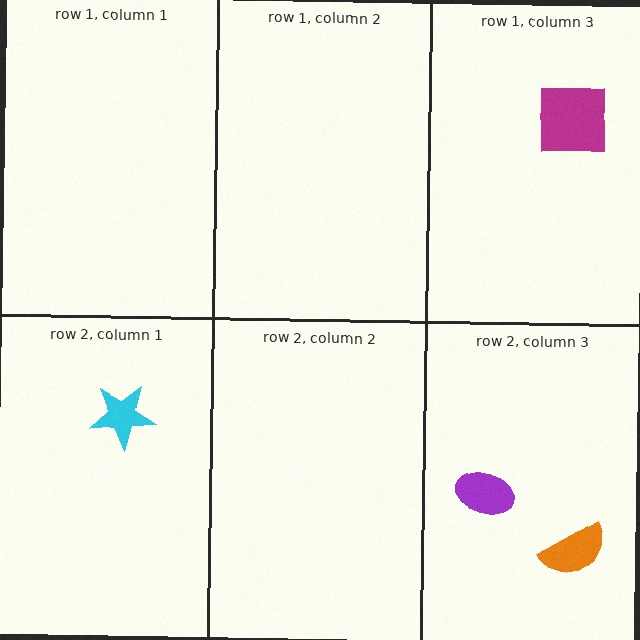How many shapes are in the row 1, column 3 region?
1.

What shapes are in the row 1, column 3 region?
The magenta square.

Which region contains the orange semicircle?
The row 2, column 3 region.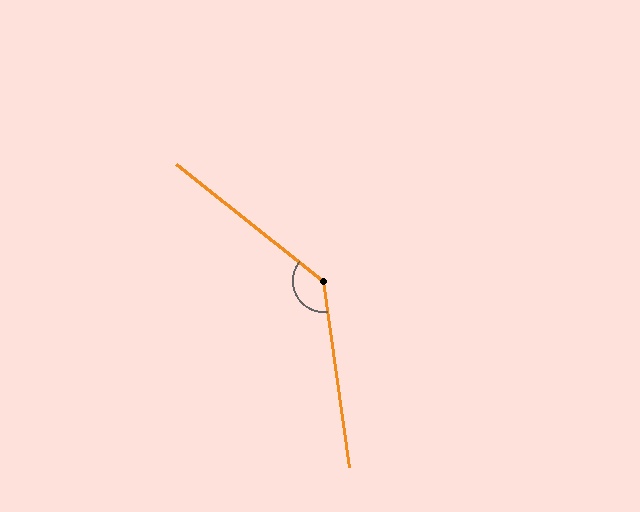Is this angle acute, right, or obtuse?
It is obtuse.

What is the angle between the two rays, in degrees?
Approximately 136 degrees.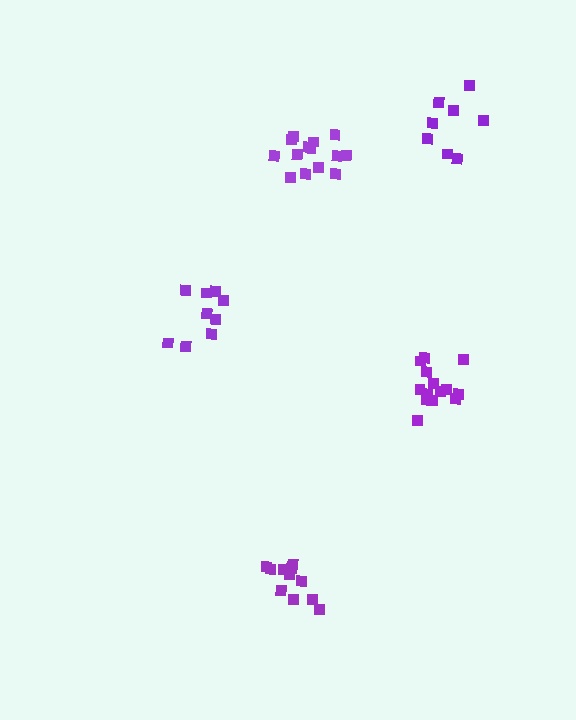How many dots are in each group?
Group 1: 14 dots, Group 2: 11 dots, Group 3: 9 dots, Group 4: 14 dots, Group 5: 8 dots (56 total).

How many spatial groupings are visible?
There are 5 spatial groupings.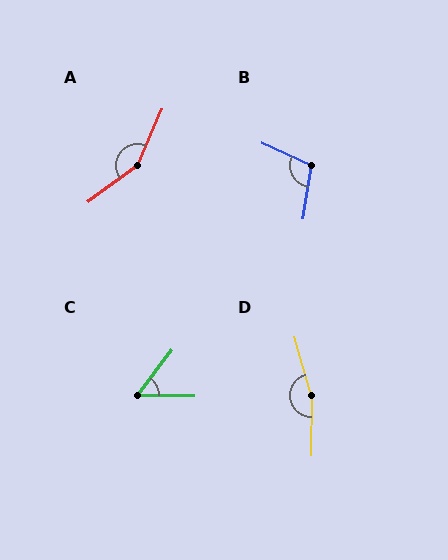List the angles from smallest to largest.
C (53°), B (106°), A (150°), D (164°).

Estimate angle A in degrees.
Approximately 150 degrees.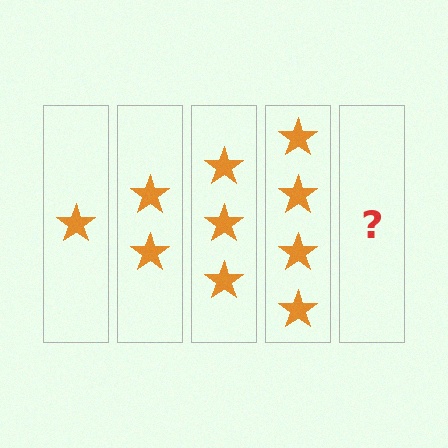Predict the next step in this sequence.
The next step is 5 stars.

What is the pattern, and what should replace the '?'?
The pattern is that each step adds one more star. The '?' should be 5 stars.